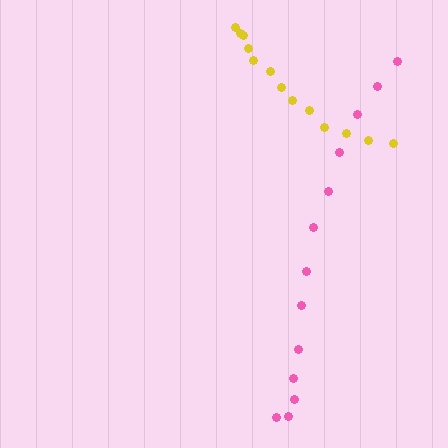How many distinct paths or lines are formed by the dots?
There are 2 distinct paths.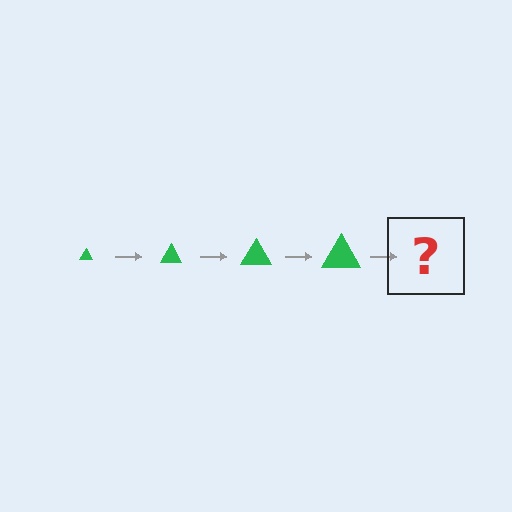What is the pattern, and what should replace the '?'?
The pattern is that the triangle gets progressively larger each step. The '?' should be a green triangle, larger than the previous one.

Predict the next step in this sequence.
The next step is a green triangle, larger than the previous one.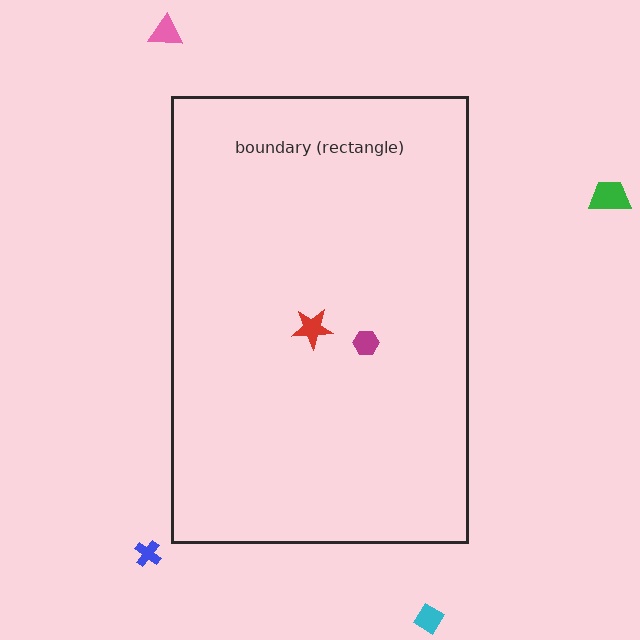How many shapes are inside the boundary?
2 inside, 4 outside.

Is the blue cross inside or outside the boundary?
Outside.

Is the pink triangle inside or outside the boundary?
Outside.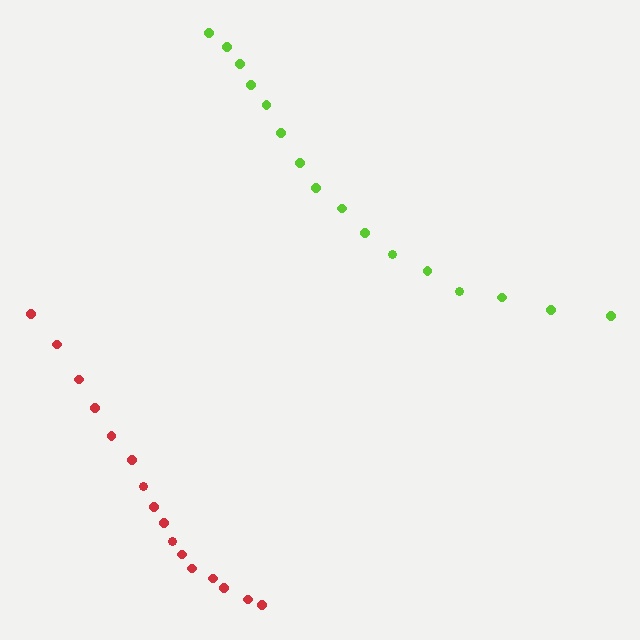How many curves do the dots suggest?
There are 2 distinct paths.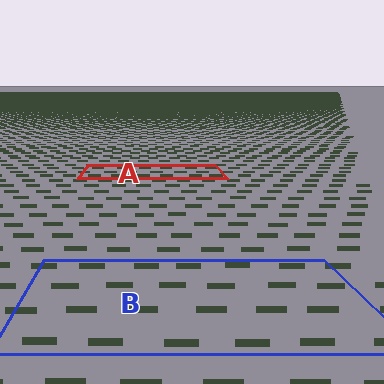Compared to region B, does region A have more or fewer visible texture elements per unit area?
Region A has more texture elements per unit area — they are packed more densely because it is farther away.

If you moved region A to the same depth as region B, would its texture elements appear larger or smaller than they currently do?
They would appear larger. At a closer depth, the same texture elements are projected at a bigger on-screen size.